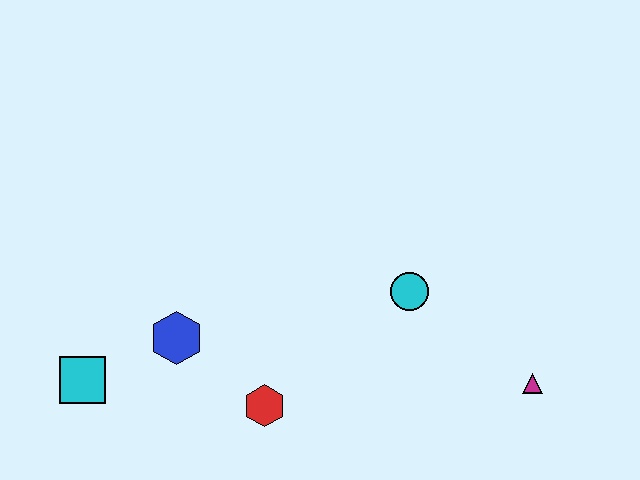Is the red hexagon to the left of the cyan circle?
Yes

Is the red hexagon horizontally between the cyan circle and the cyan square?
Yes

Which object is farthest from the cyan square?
The magenta triangle is farthest from the cyan square.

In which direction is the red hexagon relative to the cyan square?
The red hexagon is to the right of the cyan square.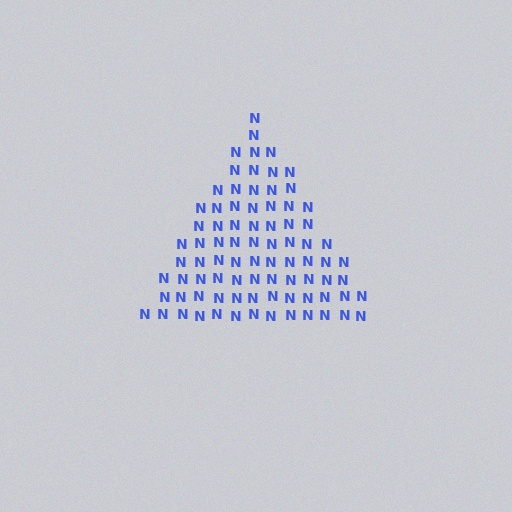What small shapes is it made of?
It is made of small letter N's.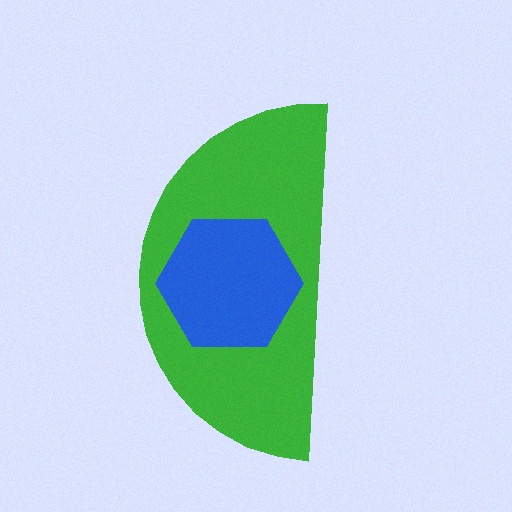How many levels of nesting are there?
2.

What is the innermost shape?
The blue hexagon.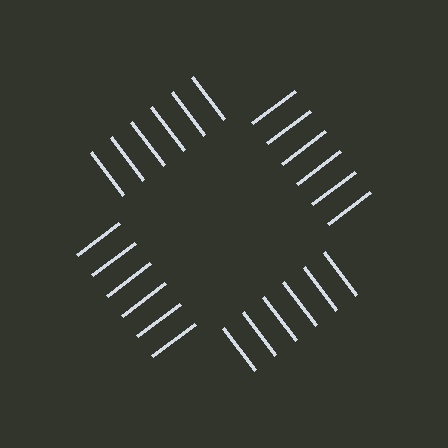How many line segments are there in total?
24 — 6 along each of the 4 edges.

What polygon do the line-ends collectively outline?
An illusory square — the line segments terminate on its edges but no continuous stroke is drawn.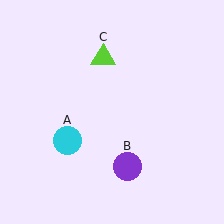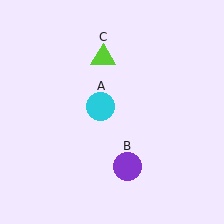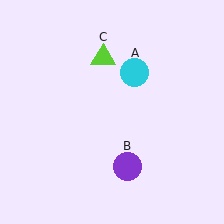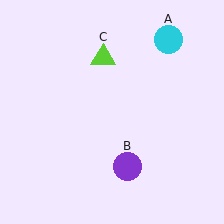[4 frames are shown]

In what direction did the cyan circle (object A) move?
The cyan circle (object A) moved up and to the right.